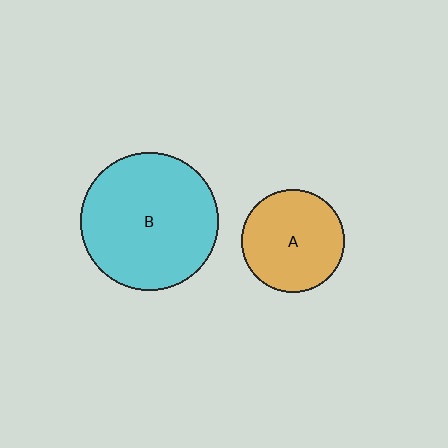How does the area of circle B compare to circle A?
Approximately 1.8 times.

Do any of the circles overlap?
No, none of the circles overlap.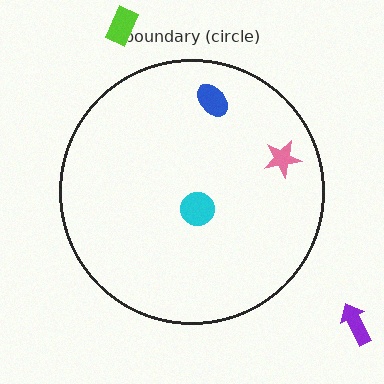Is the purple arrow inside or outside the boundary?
Outside.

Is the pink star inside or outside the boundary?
Inside.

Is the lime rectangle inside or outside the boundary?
Outside.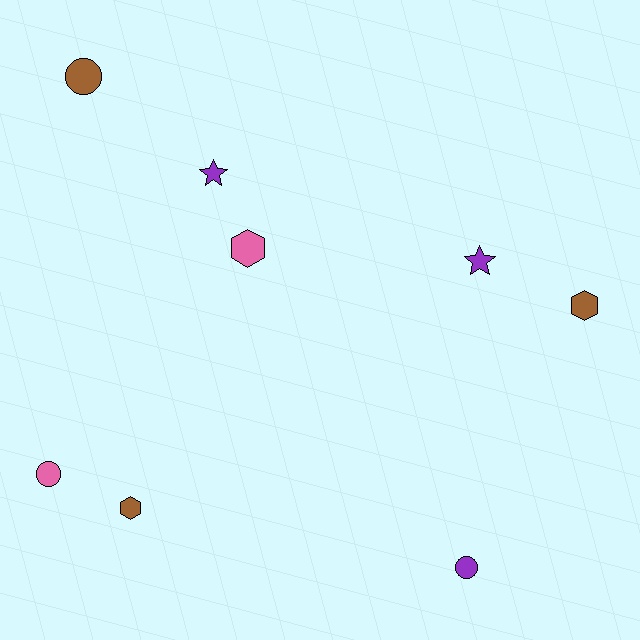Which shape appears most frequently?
Hexagon, with 3 objects.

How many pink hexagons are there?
There is 1 pink hexagon.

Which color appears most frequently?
Purple, with 3 objects.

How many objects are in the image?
There are 8 objects.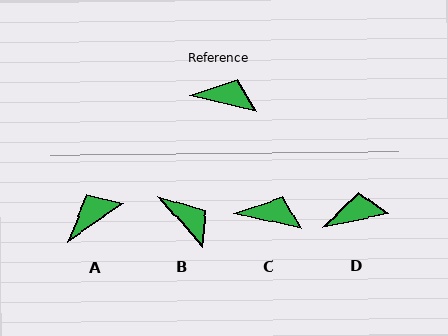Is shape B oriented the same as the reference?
No, it is off by about 36 degrees.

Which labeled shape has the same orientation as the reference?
C.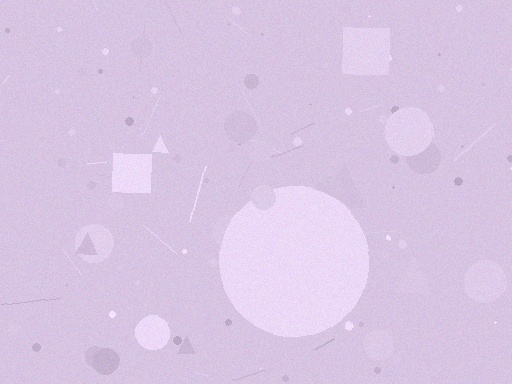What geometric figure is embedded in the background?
A circle is embedded in the background.